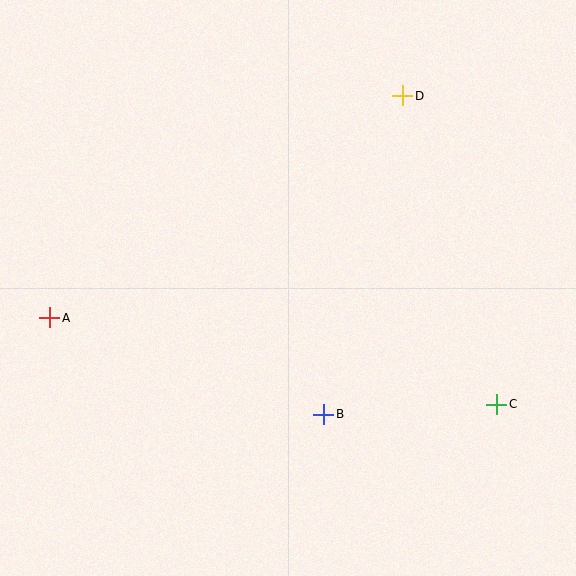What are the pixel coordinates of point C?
Point C is at (497, 404).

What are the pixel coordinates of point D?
Point D is at (403, 96).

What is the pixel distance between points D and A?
The distance between D and A is 417 pixels.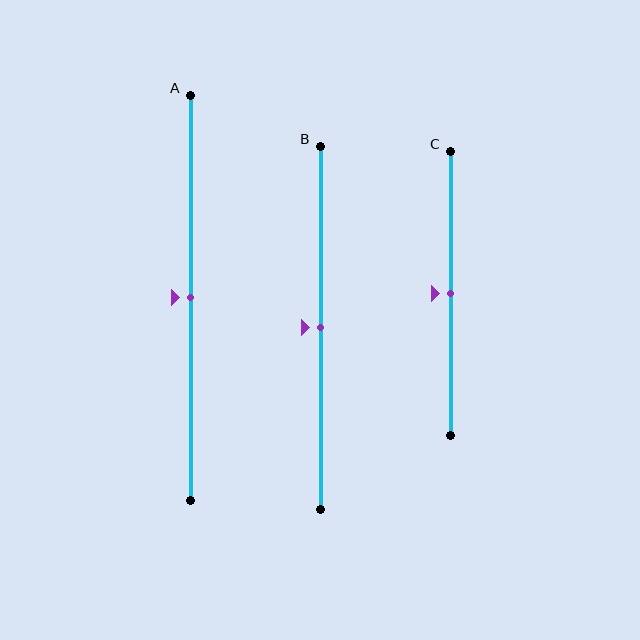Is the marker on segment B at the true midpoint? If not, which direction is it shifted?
Yes, the marker on segment B is at the true midpoint.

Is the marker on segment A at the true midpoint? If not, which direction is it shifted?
Yes, the marker on segment A is at the true midpoint.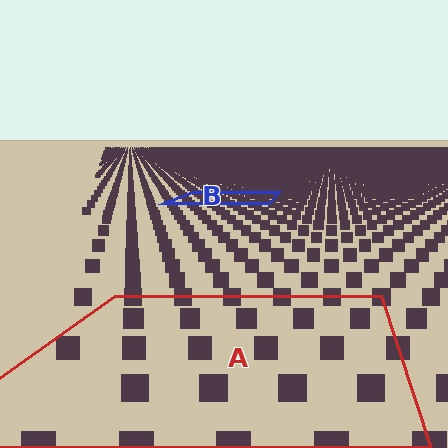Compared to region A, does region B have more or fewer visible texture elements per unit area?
Region B has more texture elements per unit area — they are packed more densely because it is farther away.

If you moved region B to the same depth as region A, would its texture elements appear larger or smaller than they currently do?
They would appear larger. At a closer depth, the same texture elements are projected at a bigger on-screen size.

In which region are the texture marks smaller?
The texture marks are smaller in region B, because it is farther away.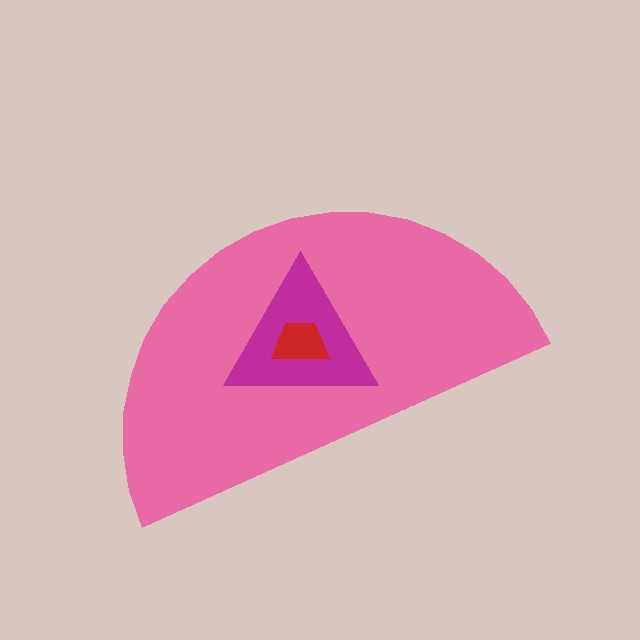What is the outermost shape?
The pink semicircle.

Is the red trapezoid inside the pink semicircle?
Yes.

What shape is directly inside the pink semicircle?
The magenta triangle.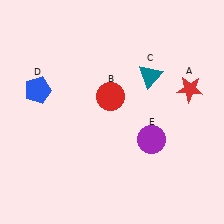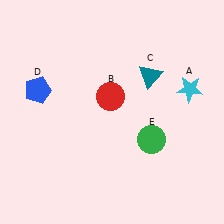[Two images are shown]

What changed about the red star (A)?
In Image 1, A is red. In Image 2, it changed to cyan.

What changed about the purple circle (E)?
In Image 1, E is purple. In Image 2, it changed to green.